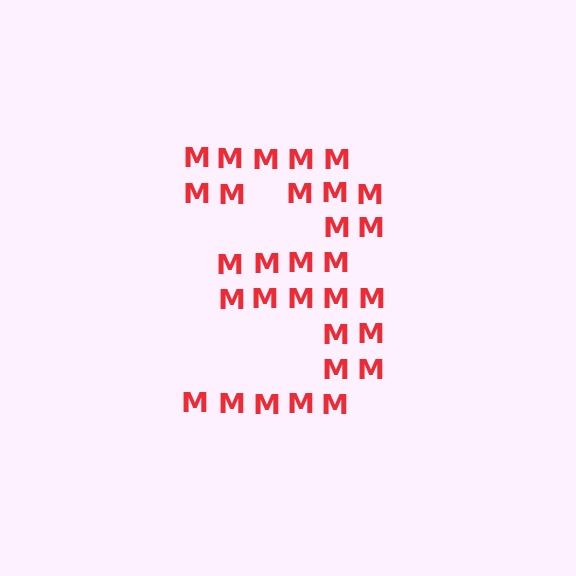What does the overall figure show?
The overall figure shows the digit 3.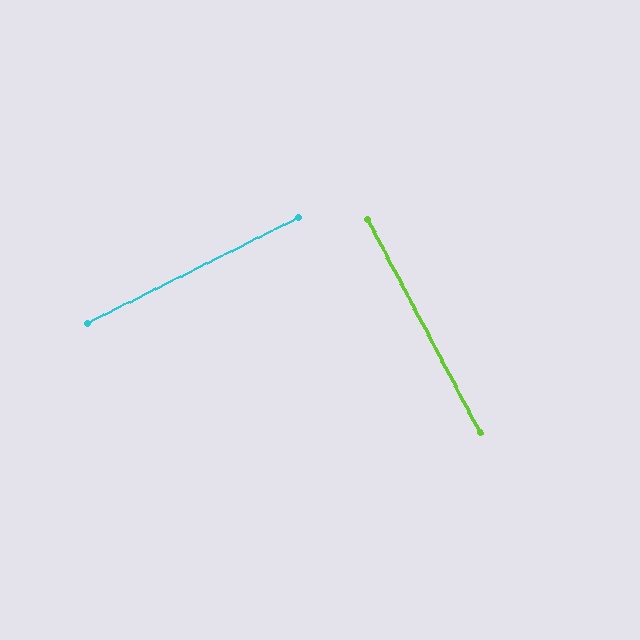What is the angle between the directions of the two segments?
Approximately 89 degrees.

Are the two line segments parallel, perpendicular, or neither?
Perpendicular — they meet at approximately 89°.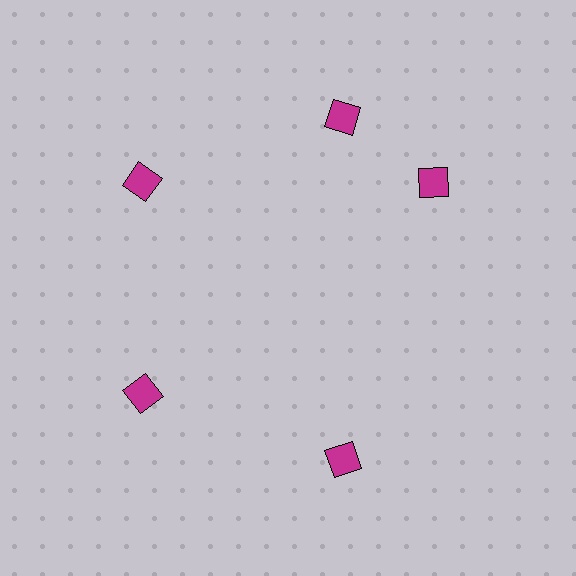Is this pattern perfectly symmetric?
No. The 5 magenta diamonds are arranged in a ring, but one element near the 3 o'clock position is rotated out of alignment along the ring, breaking the 5-fold rotational symmetry.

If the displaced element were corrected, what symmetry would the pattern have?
It would have 5-fold rotational symmetry — the pattern would map onto itself every 72 degrees.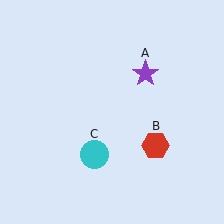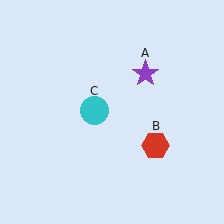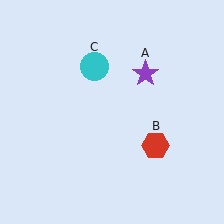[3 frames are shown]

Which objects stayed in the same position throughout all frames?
Purple star (object A) and red hexagon (object B) remained stationary.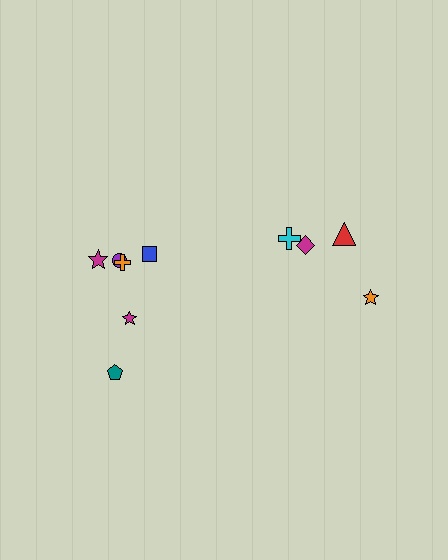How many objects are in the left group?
There are 6 objects.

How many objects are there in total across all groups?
There are 10 objects.